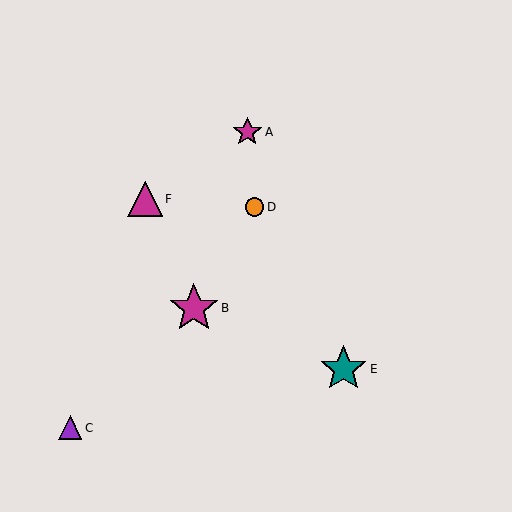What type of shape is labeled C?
Shape C is a purple triangle.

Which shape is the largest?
The magenta star (labeled B) is the largest.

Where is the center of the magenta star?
The center of the magenta star is at (194, 309).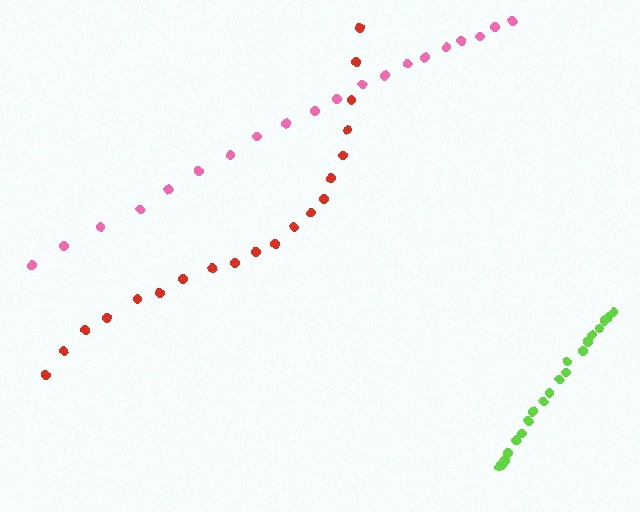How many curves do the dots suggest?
There are 3 distinct paths.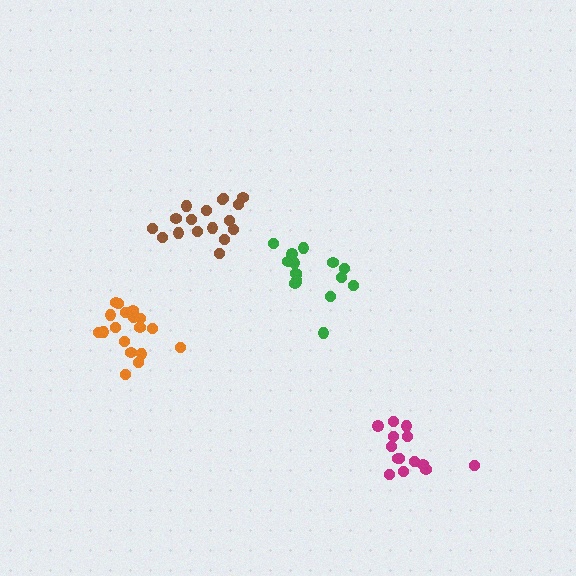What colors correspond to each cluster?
The clusters are colored: green, brown, magenta, orange.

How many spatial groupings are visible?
There are 4 spatial groupings.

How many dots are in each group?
Group 1: 16 dots, Group 2: 17 dots, Group 3: 14 dots, Group 4: 18 dots (65 total).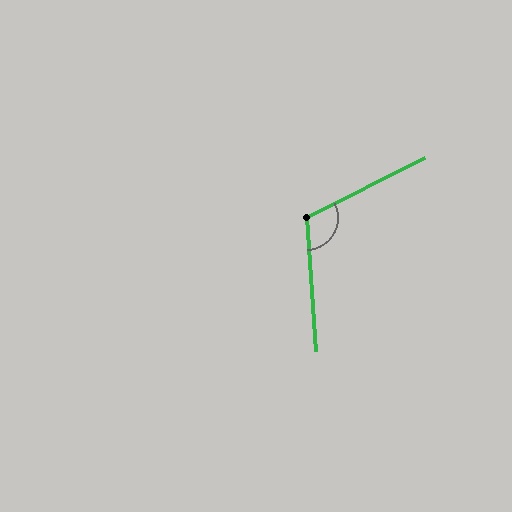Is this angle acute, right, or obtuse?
It is obtuse.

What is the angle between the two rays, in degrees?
Approximately 113 degrees.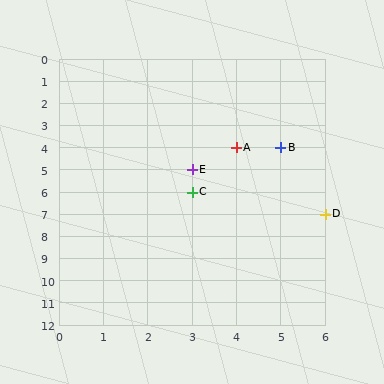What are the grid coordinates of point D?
Point D is at grid coordinates (6, 7).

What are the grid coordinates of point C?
Point C is at grid coordinates (3, 6).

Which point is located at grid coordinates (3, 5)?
Point E is at (3, 5).